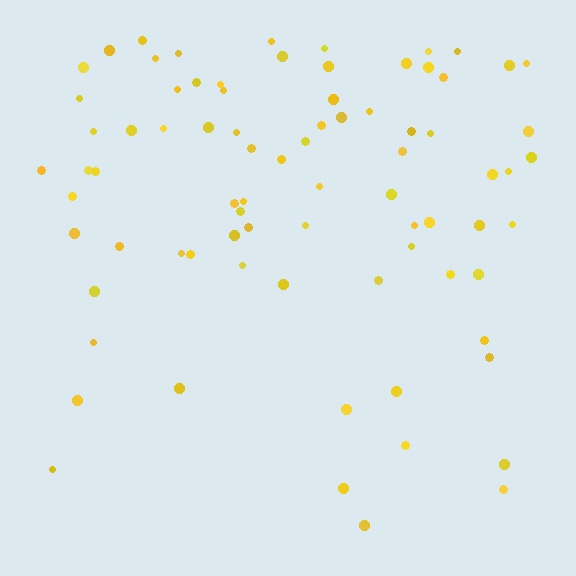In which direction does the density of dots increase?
From bottom to top, with the top side densest.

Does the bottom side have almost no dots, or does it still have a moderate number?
Still a moderate number, just noticeably fewer than the top.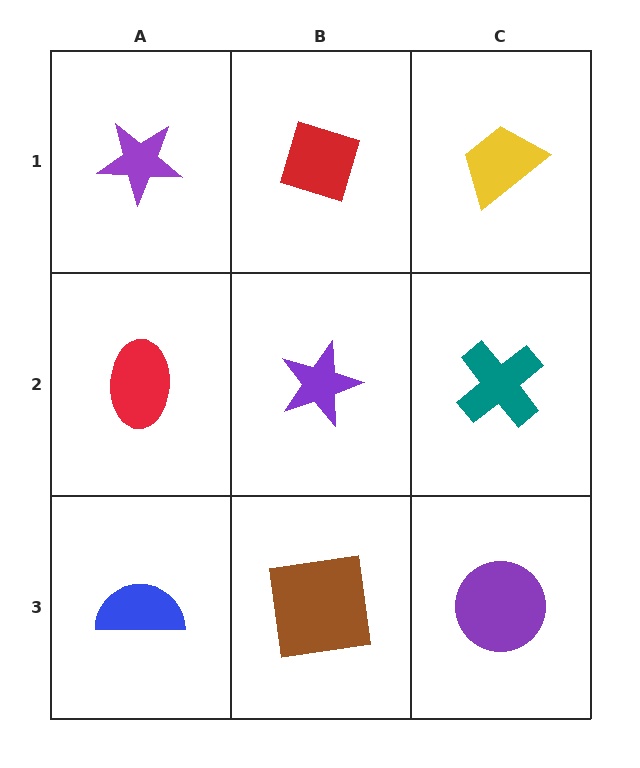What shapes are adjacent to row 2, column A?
A purple star (row 1, column A), a blue semicircle (row 3, column A), a purple star (row 2, column B).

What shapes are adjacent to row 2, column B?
A red diamond (row 1, column B), a brown square (row 3, column B), a red ellipse (row 2, column A), a teal cross (row 2, column C).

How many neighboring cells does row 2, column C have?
3.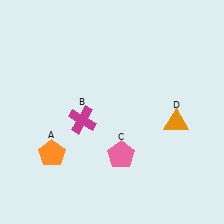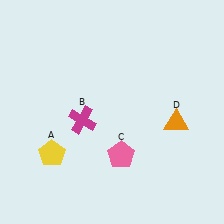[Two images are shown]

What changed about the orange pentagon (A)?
In Image 1, A is orange. In Image 2, it changed to yellow.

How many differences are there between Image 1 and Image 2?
There is 1 difference between the two images.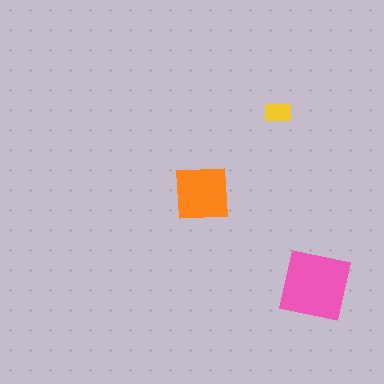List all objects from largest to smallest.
The pink square, the orange square, the yellow rectangle.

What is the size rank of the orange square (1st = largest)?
2nd.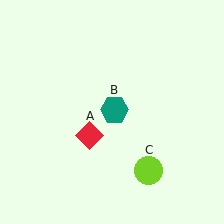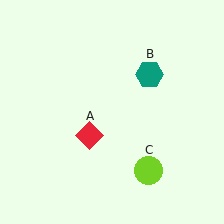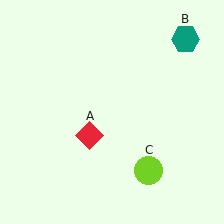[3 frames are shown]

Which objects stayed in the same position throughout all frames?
Red diamond (object A) and lime circle (object C) remained stationary.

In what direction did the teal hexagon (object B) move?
The teal hexagon (object B) moved up and to the right.